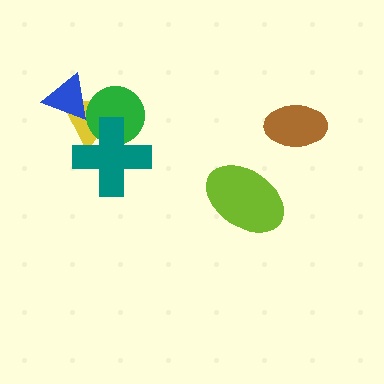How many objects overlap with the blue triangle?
1 object overlaps with the blue triangle.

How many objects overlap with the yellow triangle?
3 objects overlap with the yellow triangle.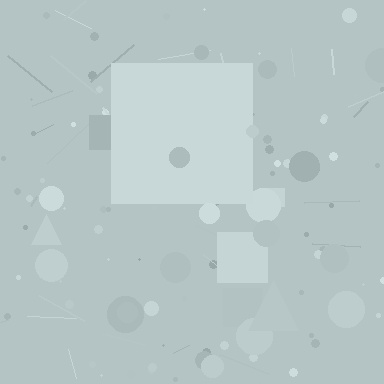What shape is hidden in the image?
A square is hidden in the image.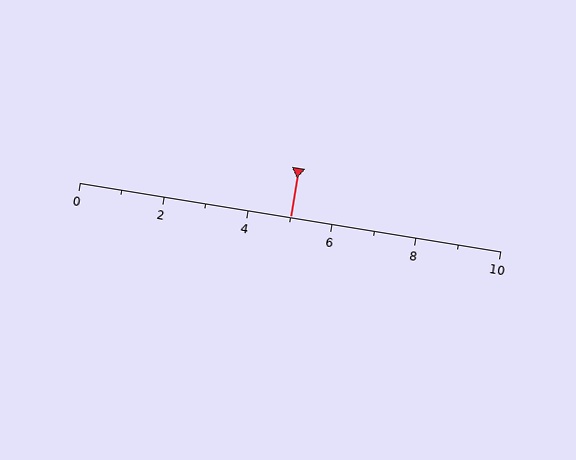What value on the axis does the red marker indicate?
The marker indicates approximately 5.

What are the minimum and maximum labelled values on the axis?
The axis runs from 0 to 10.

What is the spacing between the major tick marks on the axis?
The major ticks are spaced 2 apart.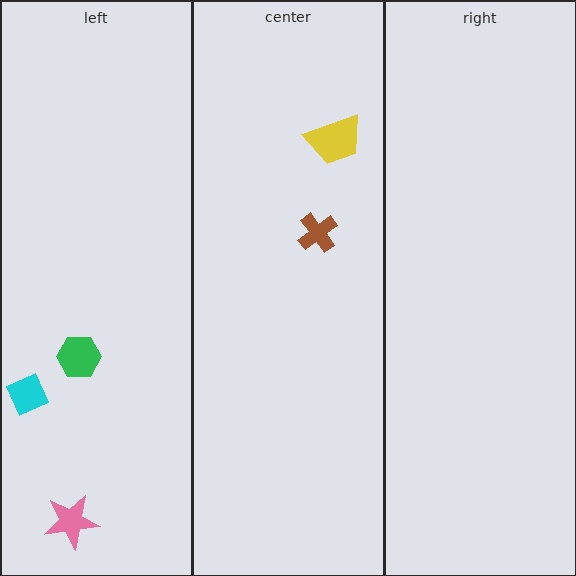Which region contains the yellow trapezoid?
The center region.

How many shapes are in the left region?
3.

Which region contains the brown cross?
The center region.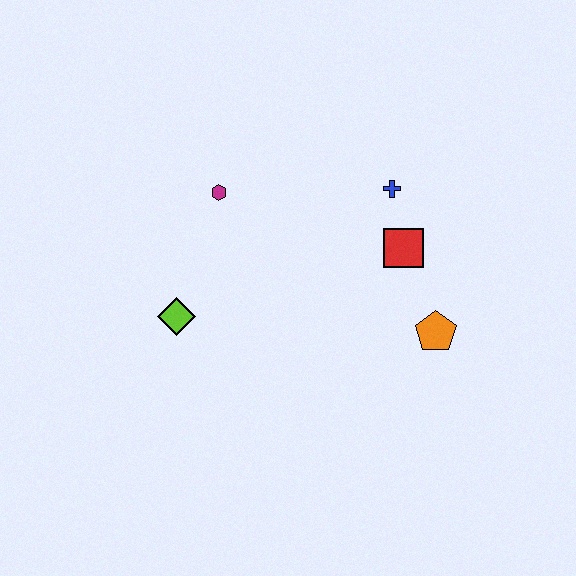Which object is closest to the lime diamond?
The magenta hexagon is closest to the lime diamond.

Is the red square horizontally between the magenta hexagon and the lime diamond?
No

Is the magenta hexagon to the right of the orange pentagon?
No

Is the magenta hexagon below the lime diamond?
No